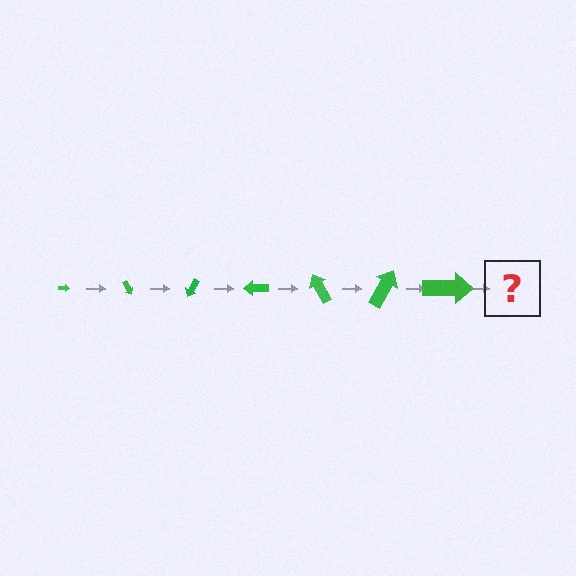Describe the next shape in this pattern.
It should be an arrow, larger than the previous one and rotated 420 degrees from the start.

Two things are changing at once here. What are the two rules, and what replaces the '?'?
The two rules are that the arrow grows larger each step and it rotates 60 degrees each step. The '?' should be an arrow, larger than the previous one and rotated 420 degrees from the start.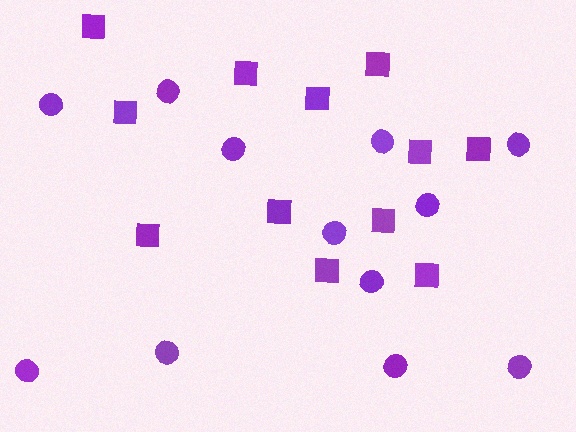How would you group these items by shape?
There are 2 groups: one group of circles (12) and one group of squares (12).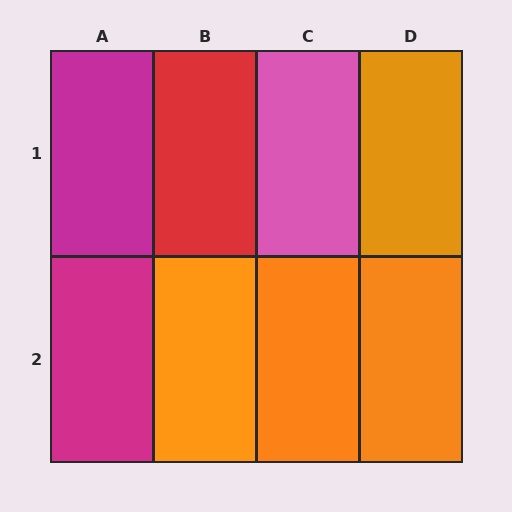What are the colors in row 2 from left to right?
Magenta, orange, orange, orange.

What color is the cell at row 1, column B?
Red.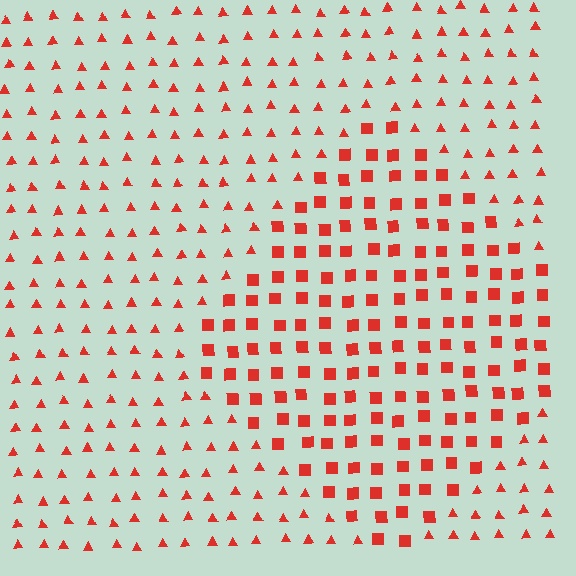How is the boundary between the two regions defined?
The boundary is defined by a change in element shape: squares inside vs. triangles outside. All elements share the same color and spacing.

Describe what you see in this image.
The image is filled with small red elements arranged in a uniform grid. A diamond-shaped region contains squares, while the surrounding area contains triangles. The boundary is defined purely by the change in element shape.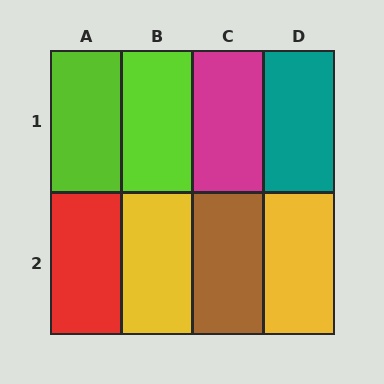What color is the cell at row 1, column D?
Teal.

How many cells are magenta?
1 cell is magenta.